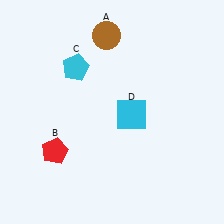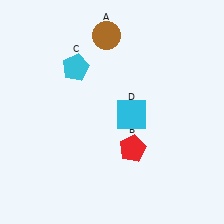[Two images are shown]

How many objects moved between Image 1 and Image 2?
1 object moved between the two images.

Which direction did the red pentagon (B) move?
The red pentagon (B) moved right.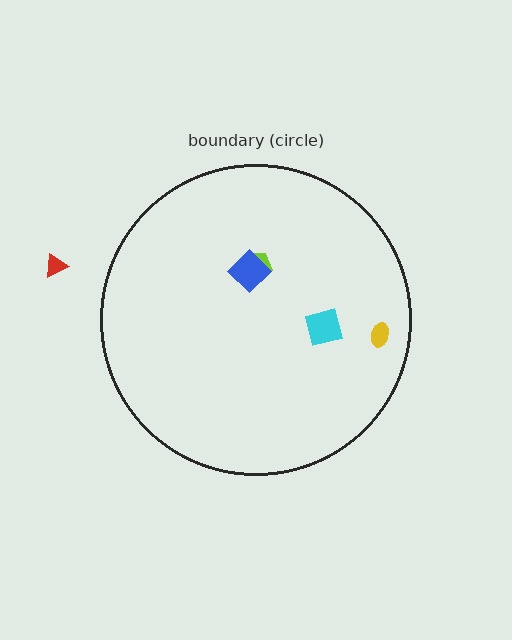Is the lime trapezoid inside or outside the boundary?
Inside.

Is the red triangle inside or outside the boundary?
Outside.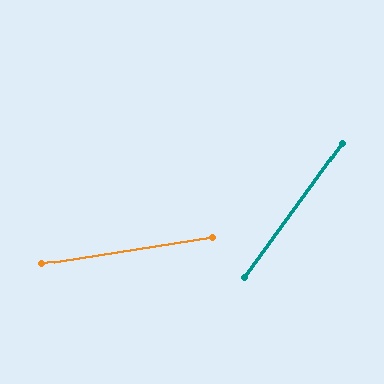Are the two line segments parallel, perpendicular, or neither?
Neither parallel nor perpendicular — they differ by about 45°.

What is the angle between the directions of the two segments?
Approximately 45 degrees.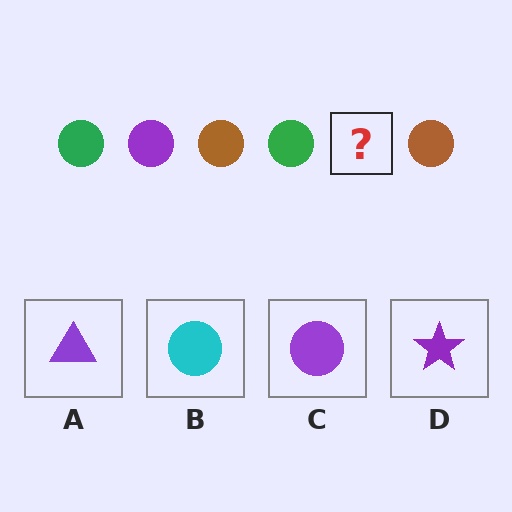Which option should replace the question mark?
Option C.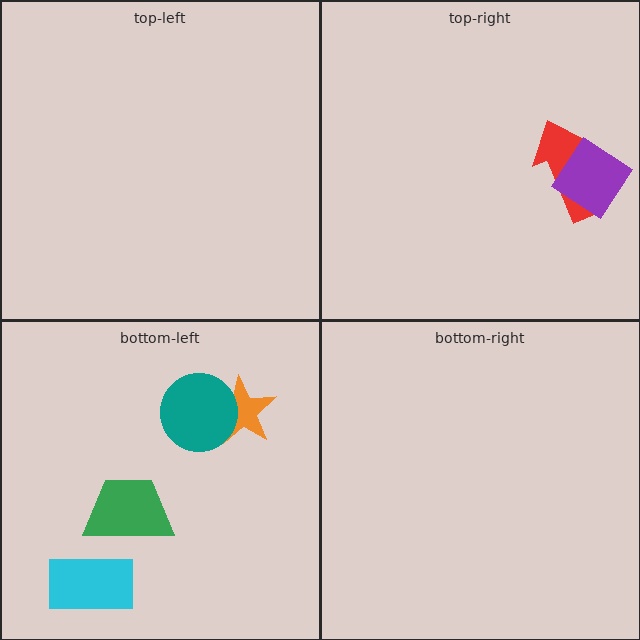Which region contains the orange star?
The bottom-left region.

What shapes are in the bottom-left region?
The orange star, the cyan rectangle, the teal circle, the green trapezoid.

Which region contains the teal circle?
The bottom-left region.